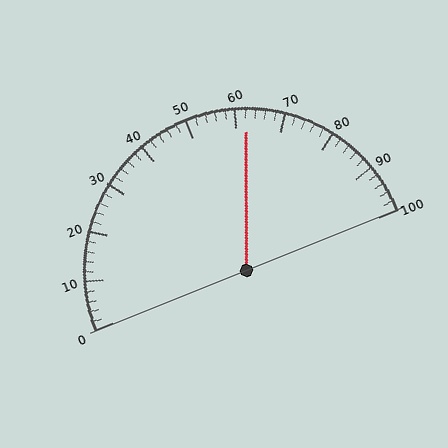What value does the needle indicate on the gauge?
The needle indicates approximately 62.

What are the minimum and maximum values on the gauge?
The gauge ranges from 0 to 100.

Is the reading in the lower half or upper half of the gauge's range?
The reading is in the upper half of the range (0 to 100).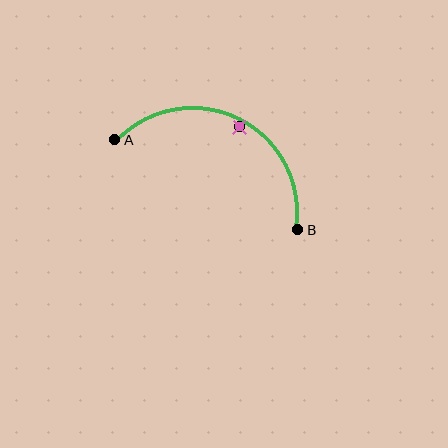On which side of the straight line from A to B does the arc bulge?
The arc bulges above the straight line connecting A and B.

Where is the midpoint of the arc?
The arc midpoint is the point on the curve farthest from the straight line joining A and B. It sits above that line.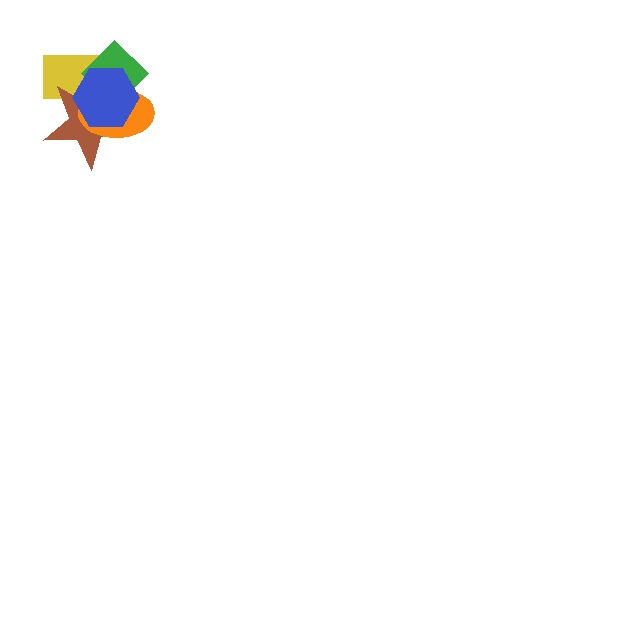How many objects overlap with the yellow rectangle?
4 objects overlap with the yellow rectangle.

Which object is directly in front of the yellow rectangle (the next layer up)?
The brown star is directly in front of the yellow rectangle.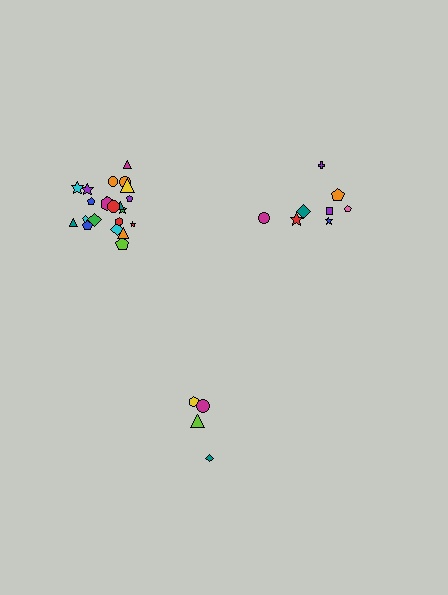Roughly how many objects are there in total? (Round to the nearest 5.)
Roughly 35 objects in total.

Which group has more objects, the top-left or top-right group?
The top-left group.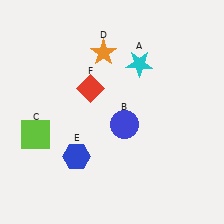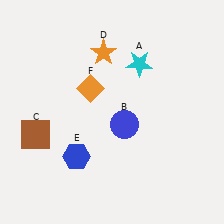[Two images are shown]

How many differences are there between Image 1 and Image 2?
There are 2 differences between the two images.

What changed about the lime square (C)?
In Image 1, C is lime. In Image 2, it changed to brown.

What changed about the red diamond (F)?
In Image 1, F is red. In Image 2, it changed to orange.